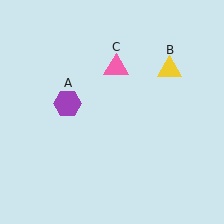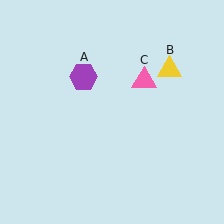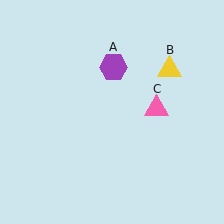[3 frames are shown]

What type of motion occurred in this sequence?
The purple hexagon (object A), pink triangle (object C) rotated clockwise around the center of the scene.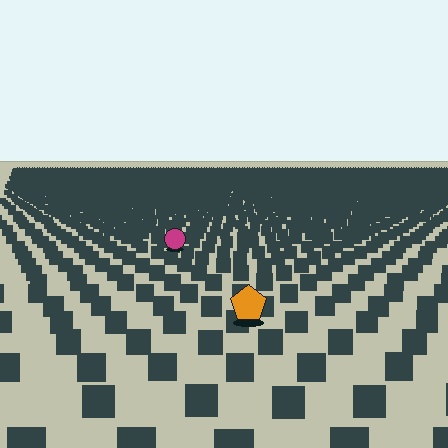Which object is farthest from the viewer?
The magenta circle is farthest from the viewer. It appears smaller and the ground texture around it is denser.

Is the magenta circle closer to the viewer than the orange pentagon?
No. The orange pentagon is closer — you can tell from the texture gradient: the ground texture is coarser near it.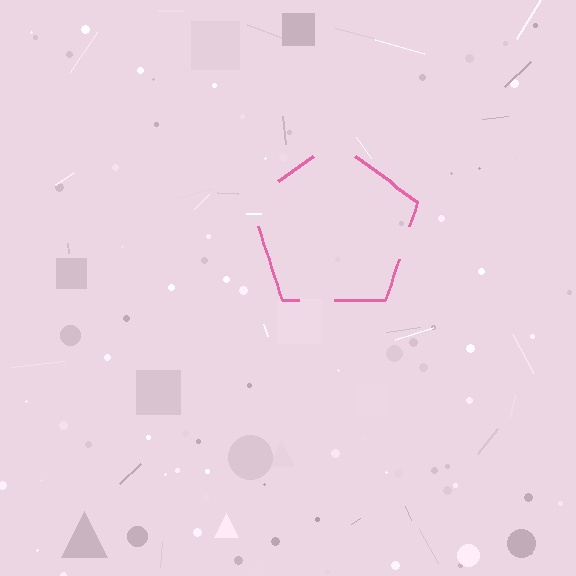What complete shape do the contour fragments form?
The contour fragments form a pentagon.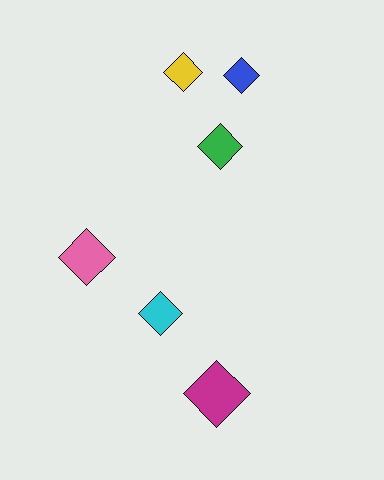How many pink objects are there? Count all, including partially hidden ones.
There is 1 pink object.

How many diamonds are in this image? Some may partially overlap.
There are 6 diamonds.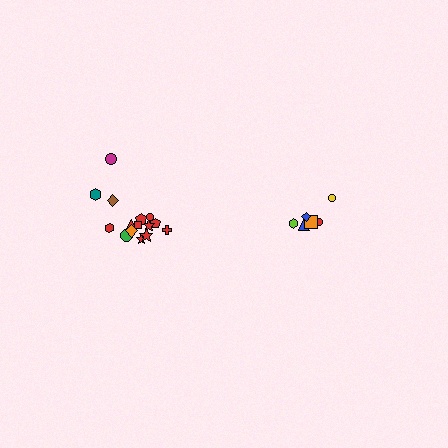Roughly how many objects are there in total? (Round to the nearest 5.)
Roughly 20 objects in total.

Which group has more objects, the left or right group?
The left group.